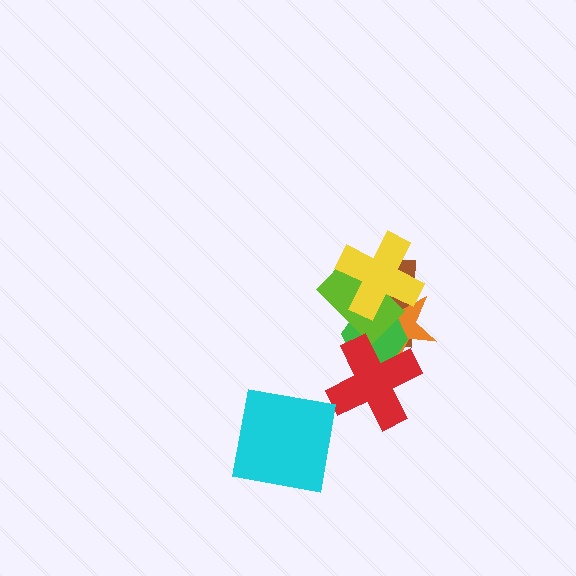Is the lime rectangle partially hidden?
Yes, it is partially covered by another shape.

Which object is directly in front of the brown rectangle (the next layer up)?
The orange star is directly in front of the brown rectangle.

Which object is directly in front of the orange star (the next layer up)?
The green hexagon is directly in front of the orange star.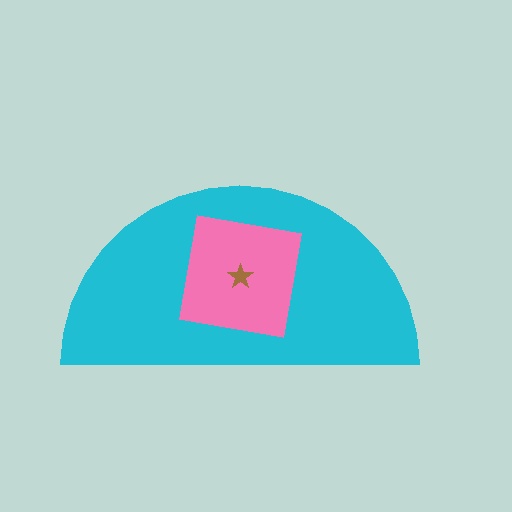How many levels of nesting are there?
3.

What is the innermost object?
The brown star.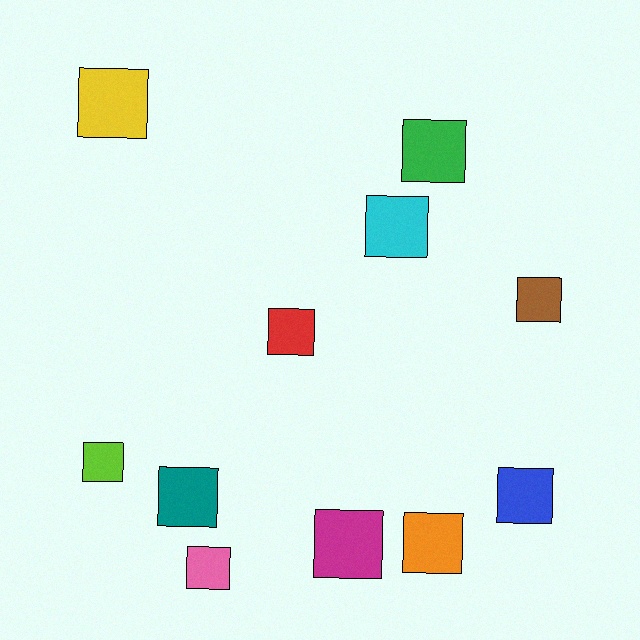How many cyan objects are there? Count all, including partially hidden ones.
There is 1 cyan object.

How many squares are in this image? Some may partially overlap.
There are 11 squares.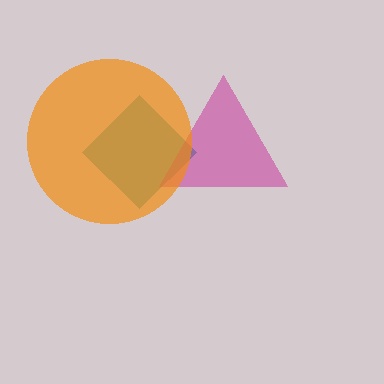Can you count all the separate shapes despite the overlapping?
Yes, there are 3 separate shapes.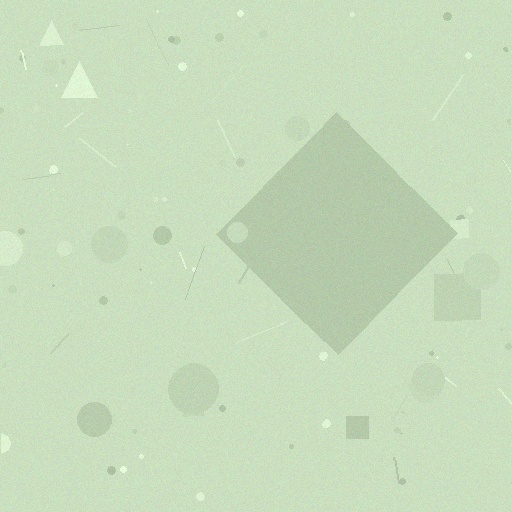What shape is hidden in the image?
A diamond is hidden in the image.